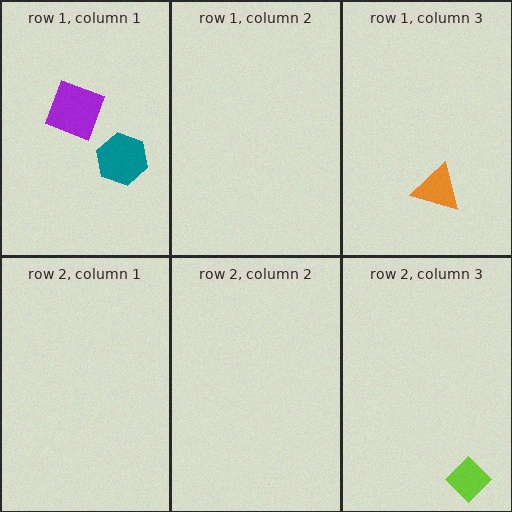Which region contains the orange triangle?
The row 1, column 3 region.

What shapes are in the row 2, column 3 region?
The lime diamond.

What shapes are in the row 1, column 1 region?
The purple square, the teal hexagon.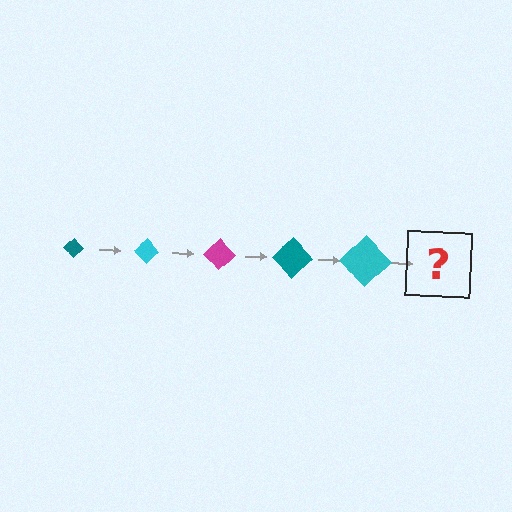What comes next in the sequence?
The next element should be a magenta diamond, larger than the previous one.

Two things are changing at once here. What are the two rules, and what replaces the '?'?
The two rules are that the diamond grows larger each step and the color cycles through teal, cyan, and magenta. The '?' should be a magenta diamond, larger than the previous one.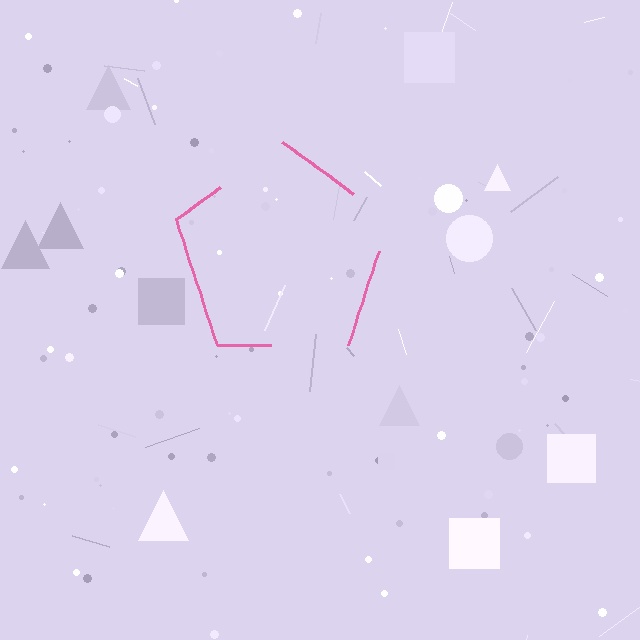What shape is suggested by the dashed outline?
The dashed outline suggests a pentagon.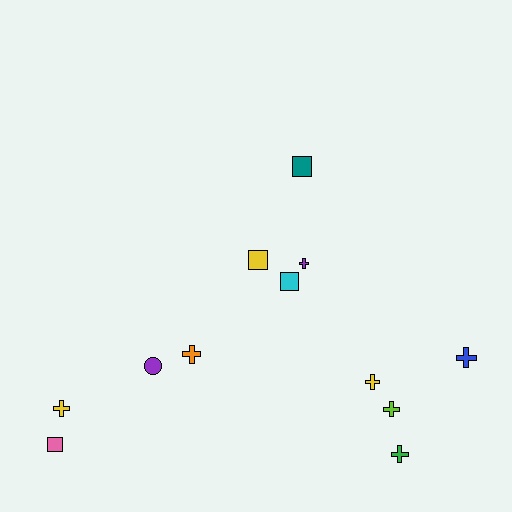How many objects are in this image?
There are 12 objects.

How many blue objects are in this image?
There is 1 blue object.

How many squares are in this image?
There are 4 squares.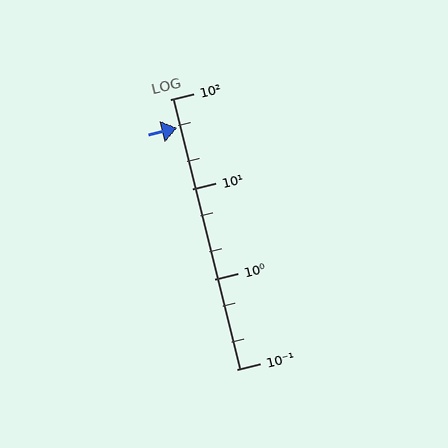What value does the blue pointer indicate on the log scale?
The pointer indicates approximately 48.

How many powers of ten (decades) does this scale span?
The scale spans 3 decades, from 0.1 to 100.